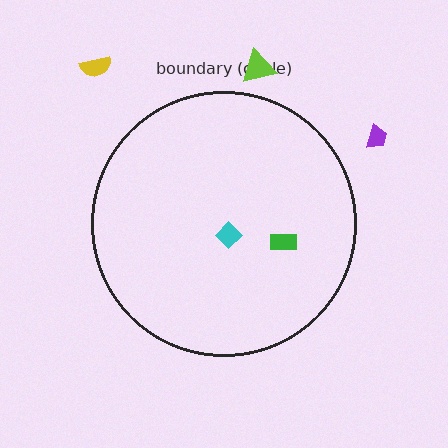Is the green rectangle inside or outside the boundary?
Inside.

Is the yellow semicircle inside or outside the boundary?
Outside.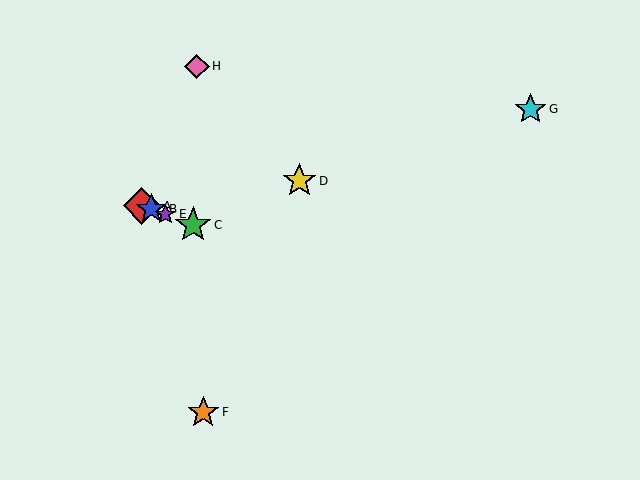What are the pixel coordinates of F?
Object F is at (203, 412).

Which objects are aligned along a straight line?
Objects A, B, C, E are aligned along a straight line.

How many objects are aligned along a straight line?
4 objects (A, B, C, E) are aligned along a straight line.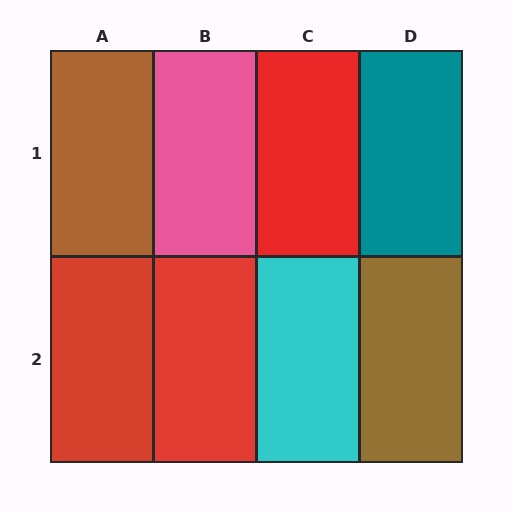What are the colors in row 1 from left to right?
Brown, pink, red, teal.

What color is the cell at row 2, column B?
Red.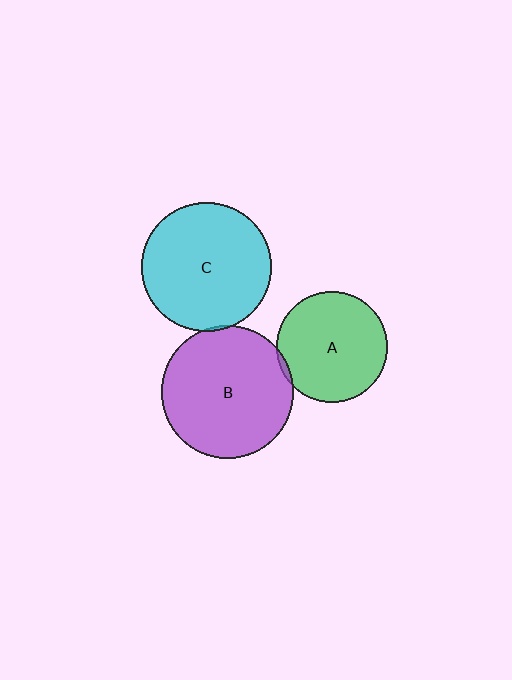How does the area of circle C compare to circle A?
Approximately 1.4 times.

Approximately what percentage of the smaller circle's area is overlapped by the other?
Approximately 5%.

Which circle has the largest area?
Circle B (purple).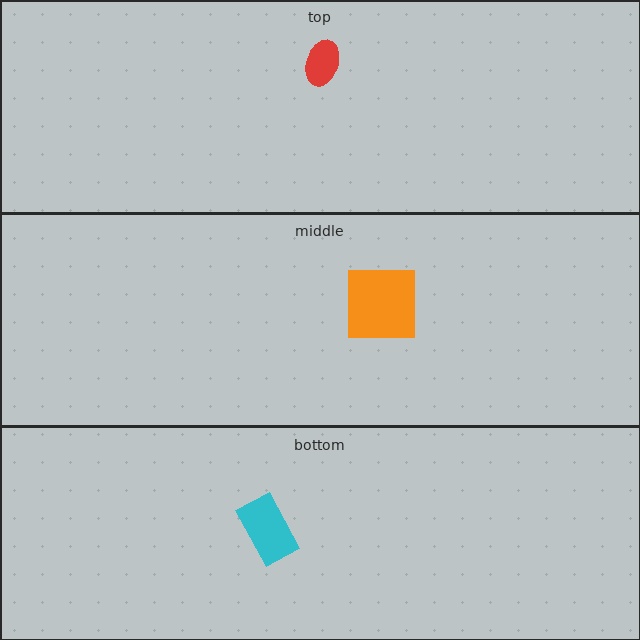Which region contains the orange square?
The middle region.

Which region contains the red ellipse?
The top region.